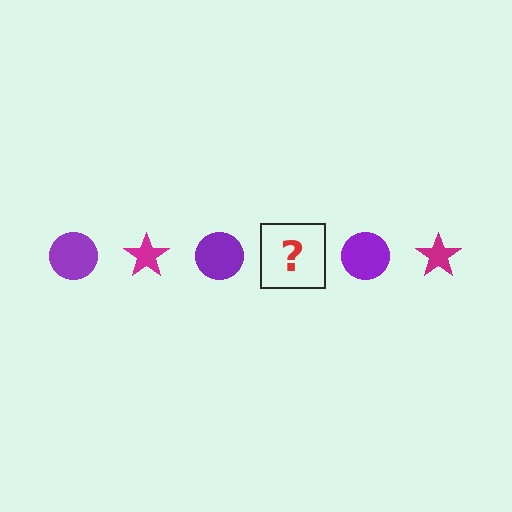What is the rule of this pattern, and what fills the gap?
The rule is that the pattern alternates between purple circle and magenta star. The gap should be filled with a magenta star.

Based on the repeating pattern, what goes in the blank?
The blank should be a magenta star.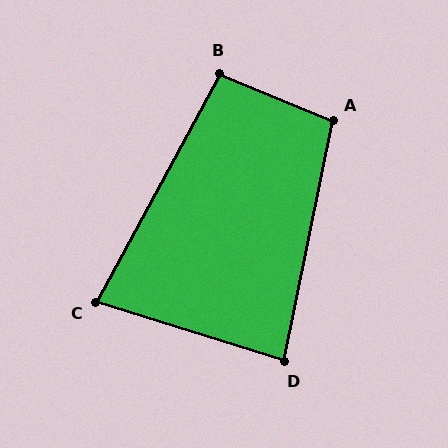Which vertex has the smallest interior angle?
C, at approximately 79 degrees.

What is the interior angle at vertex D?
Approximately 84 degrees (acute).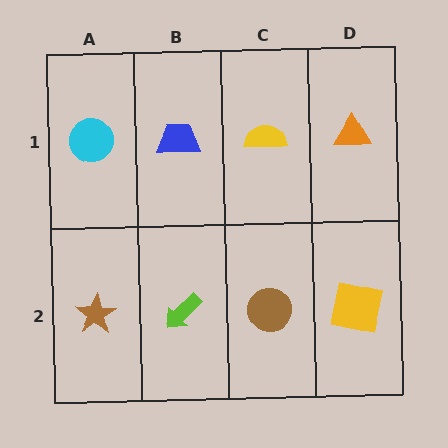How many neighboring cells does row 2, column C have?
3.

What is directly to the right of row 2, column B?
A brown circle.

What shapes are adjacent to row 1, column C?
A brown circle (row 2, column C), a blue trapezoid (row 1, column B), an orange triangle (row 1, column D).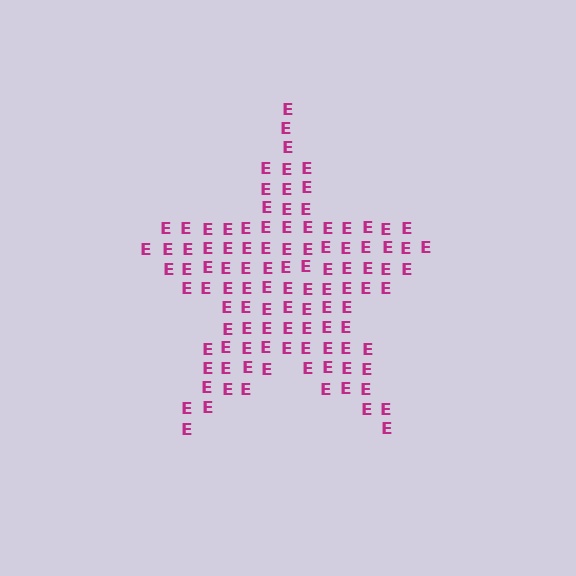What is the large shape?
The large shape is a star.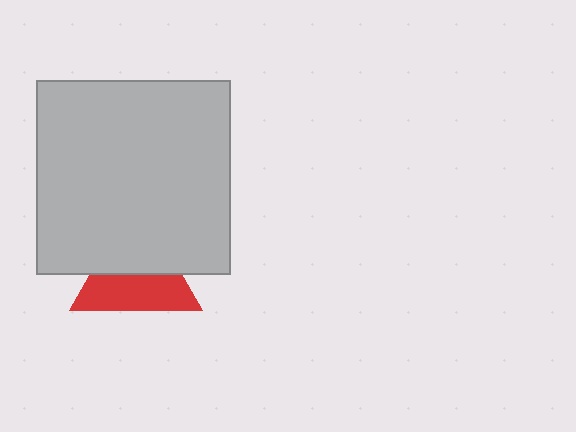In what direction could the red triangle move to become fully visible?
The red triangle could move down. That would shift it out from behind the light gray square entirely.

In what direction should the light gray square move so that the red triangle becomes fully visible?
The light gray square should move up. That is the shortest direction to clear the overlap and leave the red triangle fully visible.